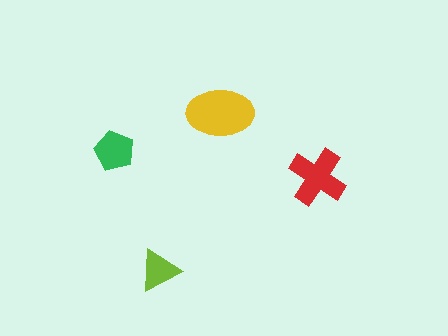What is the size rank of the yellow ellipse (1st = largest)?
1st.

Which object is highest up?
The yellow ellipse is topmost.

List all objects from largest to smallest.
The yellow ellipse, the red cross, the green pentagon, the lime triangle.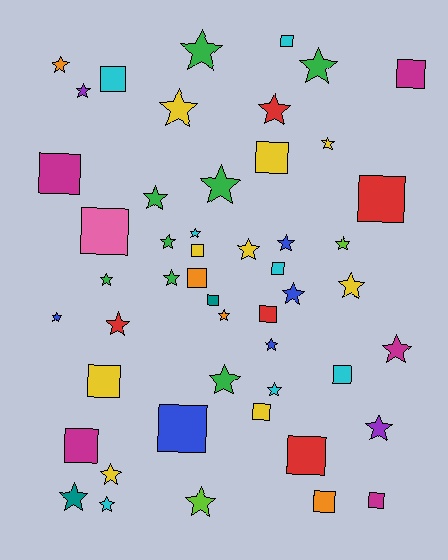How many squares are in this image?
There are 20 squares.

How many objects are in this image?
There are 50 objects.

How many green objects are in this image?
There are 8 green objects.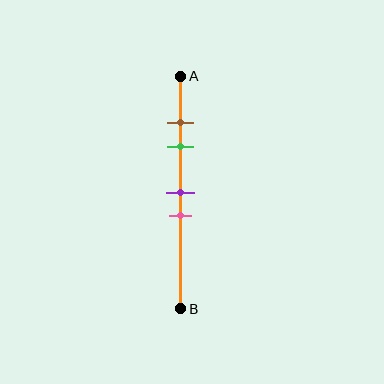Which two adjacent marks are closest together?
The brown and green marks are the closest adjacent pair.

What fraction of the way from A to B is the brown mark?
The brown mark is approximately 20% (0.2) of the way from A to B.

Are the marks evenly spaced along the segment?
No, the marks are not evenly spaced.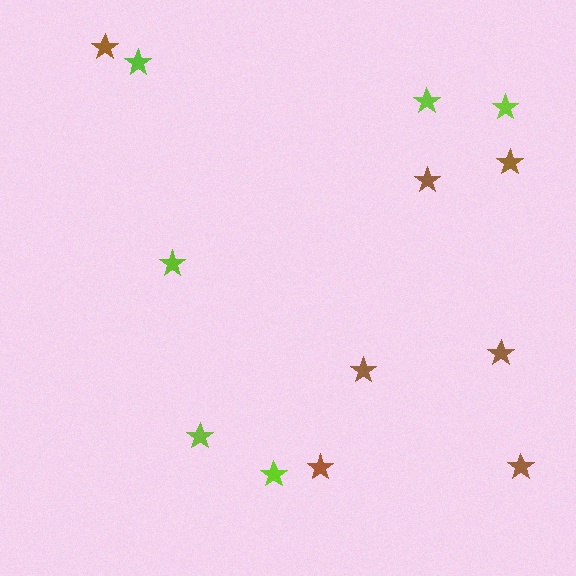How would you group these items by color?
There are 2 groups: one group of brown stars (7) and one group of lime stars (6).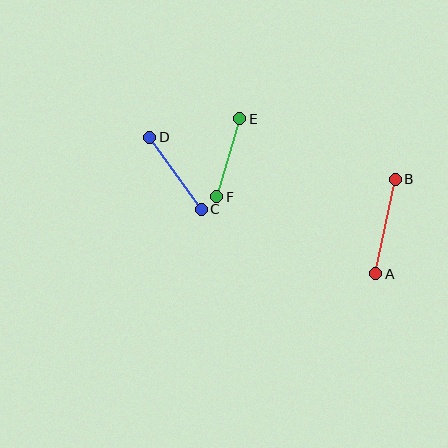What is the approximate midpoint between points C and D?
The midpoint is at approximately (176, 173) pixels.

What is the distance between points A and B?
The distance is approximately 97 pixels.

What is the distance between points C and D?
The distance is approximately 88 pixels.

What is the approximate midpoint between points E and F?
The midpoint is at approximately (228, 158) pixels.